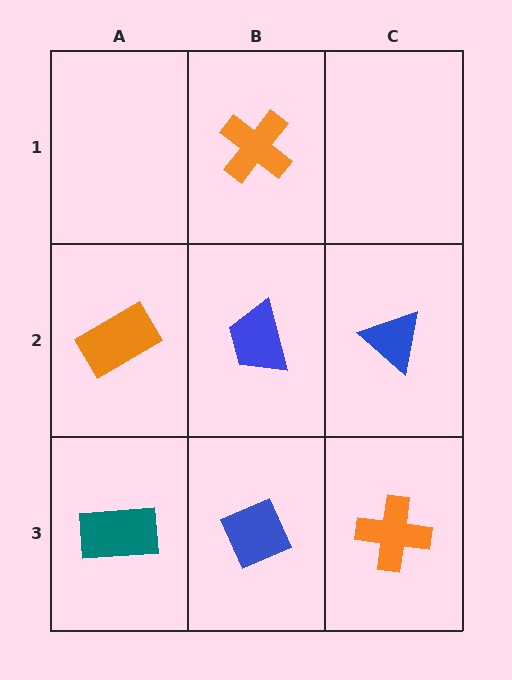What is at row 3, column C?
An orange cross.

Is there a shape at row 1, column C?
No, that cell is empty.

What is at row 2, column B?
A blue trapezoid.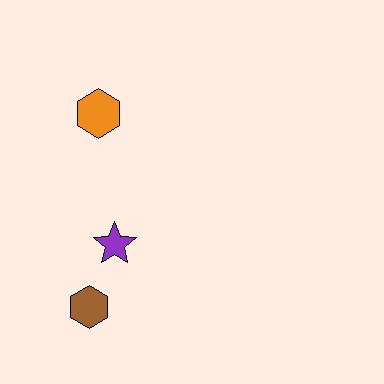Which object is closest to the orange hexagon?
The purple star is closest to the orange hexagon.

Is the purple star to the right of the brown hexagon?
Yes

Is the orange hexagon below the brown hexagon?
No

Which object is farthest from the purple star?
The orange hexagon is farthest from the purple star.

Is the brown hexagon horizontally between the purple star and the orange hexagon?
No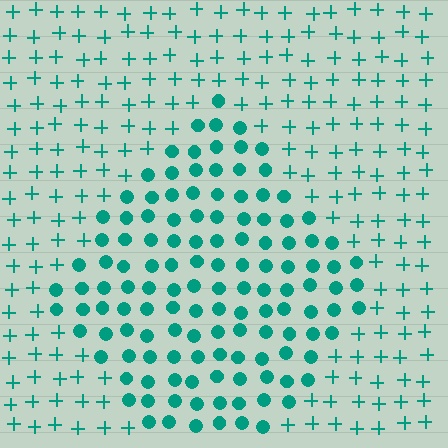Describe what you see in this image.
The image is filled with small teal elements arranged in a uniform grid. A diamond-shaped region contains circles, while the surrounding area contains plus signs. The boundary is defined purely by the change in element shape.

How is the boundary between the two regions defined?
The boundary is defined by a change in element shape: circles inside vs. plus signs outside. All elements share the same color and spacing.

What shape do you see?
I see a diamond.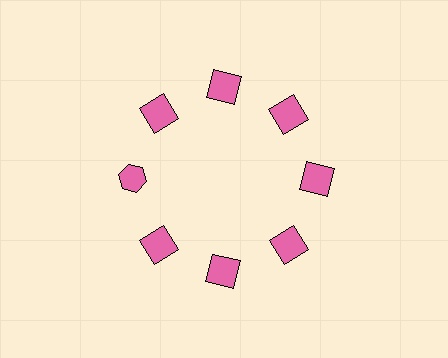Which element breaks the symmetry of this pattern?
The pink hexagon at roughly the 9 o'clock position breaks the symmetry. All other shapes are pink squares.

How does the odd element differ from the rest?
It has a different shape: hexagon instead of square.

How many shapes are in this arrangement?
There are 8 shapes arranged in a ring pattern.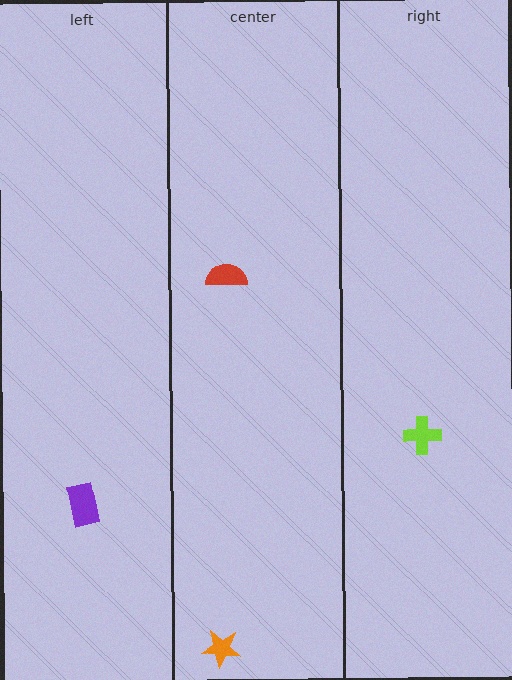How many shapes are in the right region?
1.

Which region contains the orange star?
The center region.